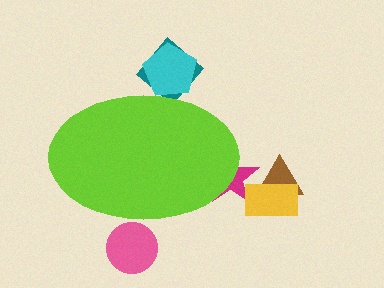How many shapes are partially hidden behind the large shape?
4 shapes are partially hidden.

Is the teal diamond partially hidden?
Yes, the teal diamond is partially hidden behind the lime ellipse.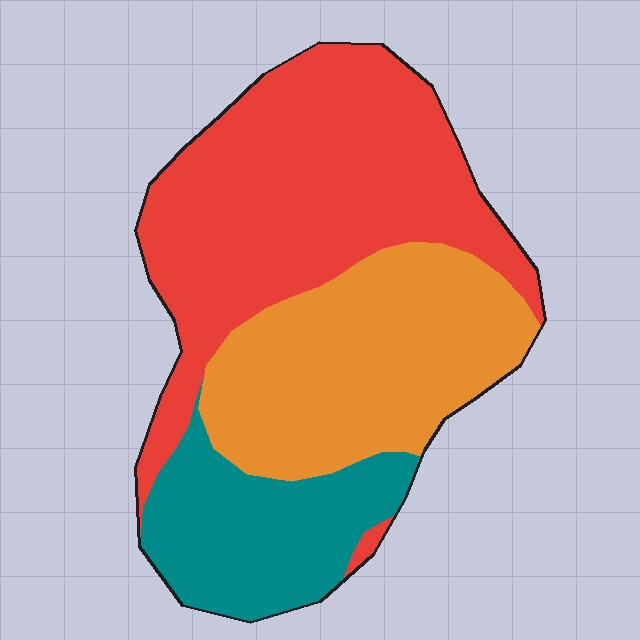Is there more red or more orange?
Red.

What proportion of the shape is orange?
Orange takes up about one third (1/3) of the shape.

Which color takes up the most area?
Red, at roughly 45%.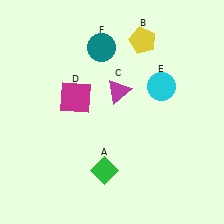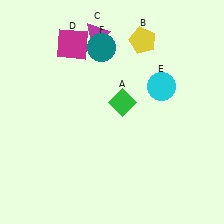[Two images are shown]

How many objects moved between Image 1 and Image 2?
3 objects moved between the two images.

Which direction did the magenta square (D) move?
The magenta square (D) moved up.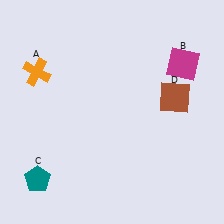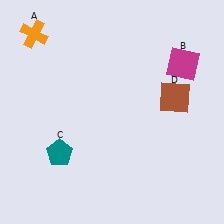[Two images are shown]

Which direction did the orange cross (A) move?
The orange cross (A) moved up.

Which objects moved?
The objects that moved are: the orange cross (A), the teal pentagon (C).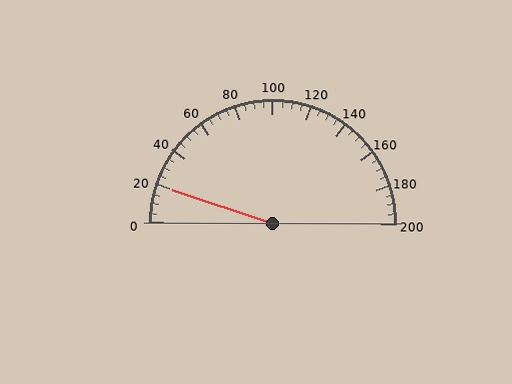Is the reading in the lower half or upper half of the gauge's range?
The reading is in the lower half of the range (0 to 200).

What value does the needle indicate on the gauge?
The needle indicates approximately 20.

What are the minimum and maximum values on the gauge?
The gauge ranges from 0 to 200.